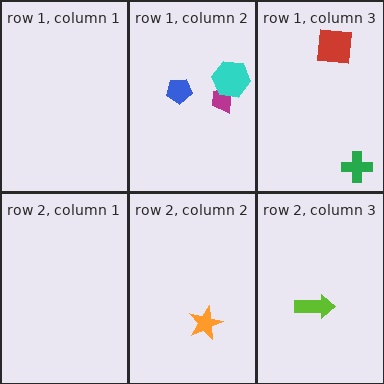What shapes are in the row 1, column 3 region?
The green cross, the red square.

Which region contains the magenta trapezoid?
The row 1, column 2 region.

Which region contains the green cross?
The row 1, column 3 region.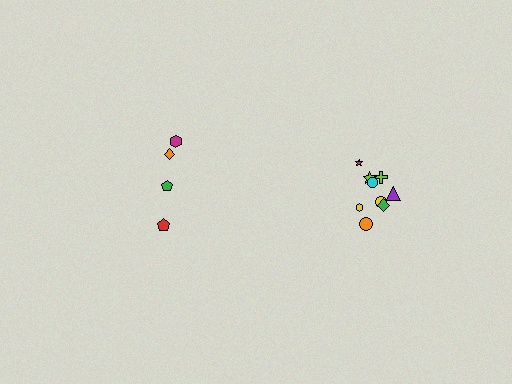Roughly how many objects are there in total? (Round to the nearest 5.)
Roughly 15 objects in total.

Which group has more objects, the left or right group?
The right group.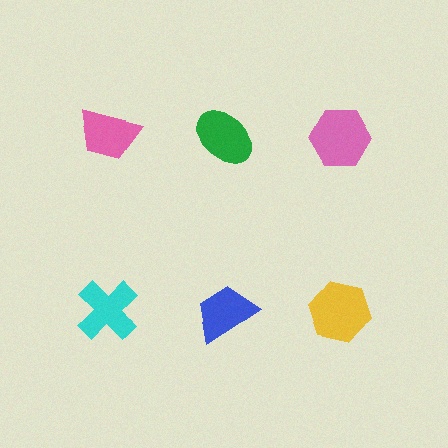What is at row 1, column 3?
A pink hexagon.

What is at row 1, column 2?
A green ellipse.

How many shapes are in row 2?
3 shapes.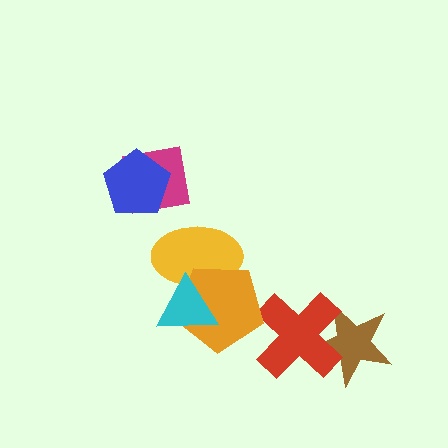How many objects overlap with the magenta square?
1 object overlaps with the magenta square.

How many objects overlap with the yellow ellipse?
2 objects overlap with the yellow ellipse.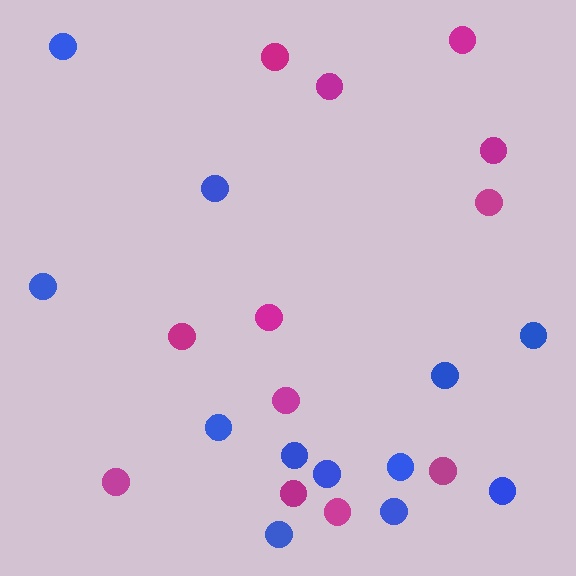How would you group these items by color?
There are 2 groups: one group of blue circles (12) and one group of magenta circles (12).